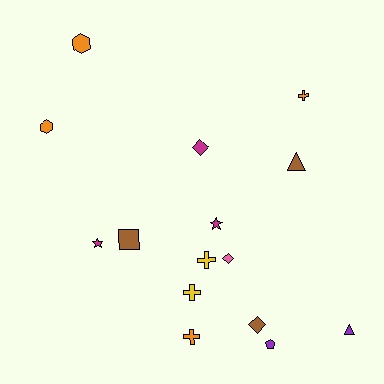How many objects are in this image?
There are 15 objects.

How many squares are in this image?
There is 1 square.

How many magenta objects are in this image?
There are 3 magenta objects.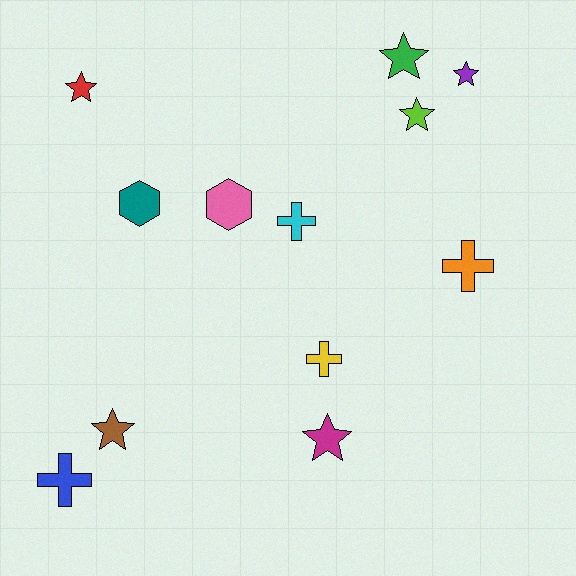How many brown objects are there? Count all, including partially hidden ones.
There is 1 brown object.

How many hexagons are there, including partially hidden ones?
There are 2 hexagons.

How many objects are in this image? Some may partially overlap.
There are 12 objects.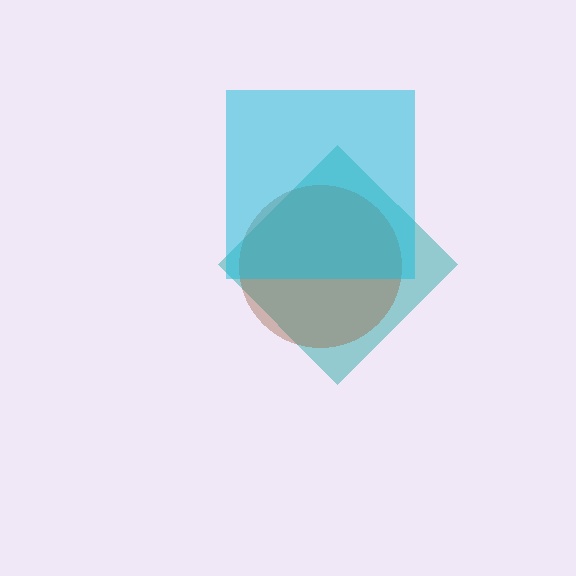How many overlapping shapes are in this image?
There are 3 overlapping shapes in the image.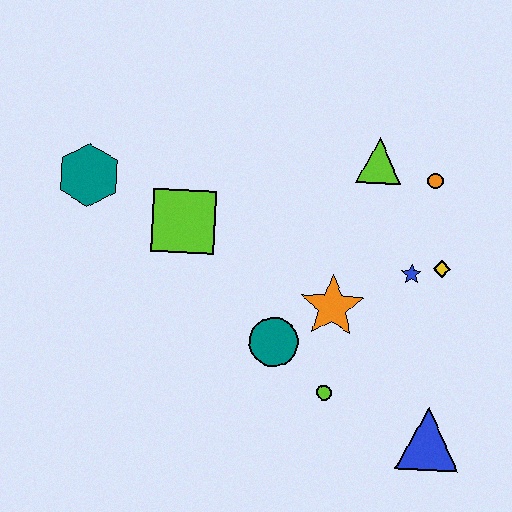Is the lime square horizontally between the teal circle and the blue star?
No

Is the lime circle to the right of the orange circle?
No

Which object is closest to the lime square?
The teal hexagon is closest to the lime square.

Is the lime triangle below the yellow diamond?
No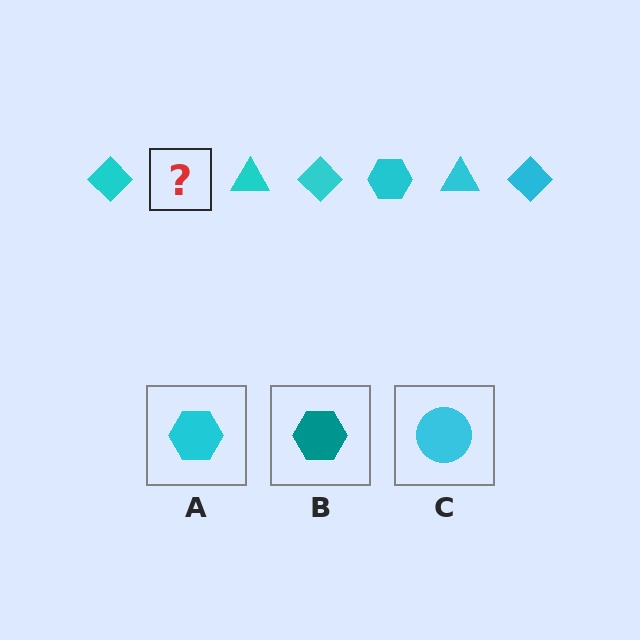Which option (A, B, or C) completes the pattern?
A.